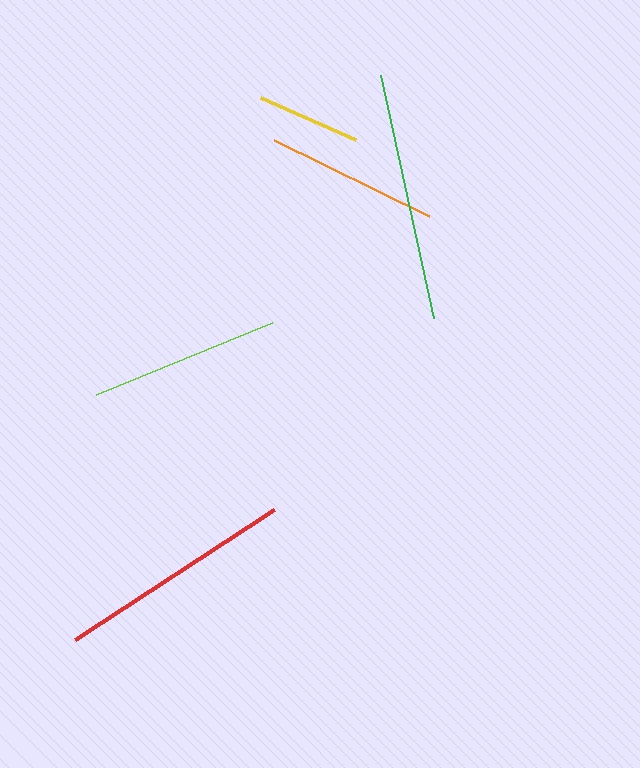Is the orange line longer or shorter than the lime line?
The lime line is longer than the orange line.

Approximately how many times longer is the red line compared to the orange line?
The red line is approximately 1.4 times the length of the orange line.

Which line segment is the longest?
The green line is the longest at approximately 249 pixels.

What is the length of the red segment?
The red segment is approximately 237 pixels long.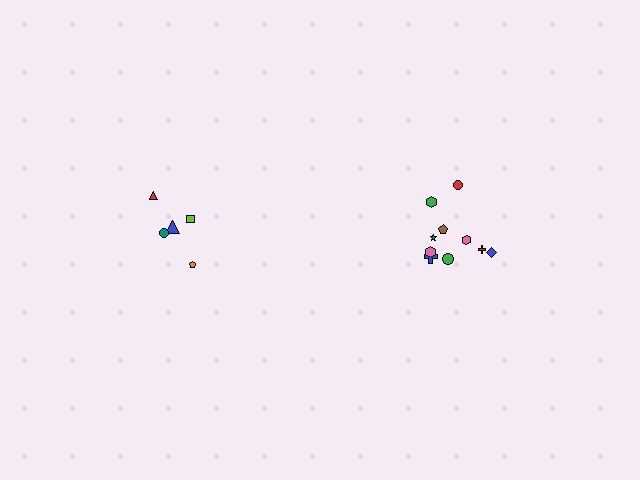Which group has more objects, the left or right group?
The right group.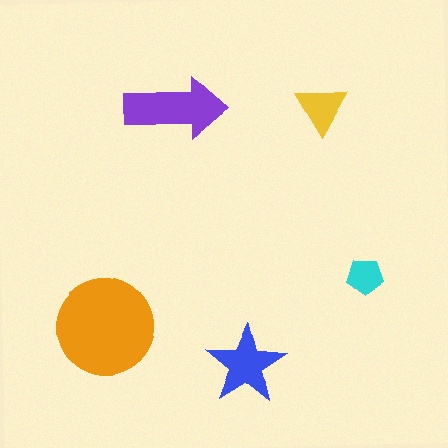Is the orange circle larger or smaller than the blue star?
Larger.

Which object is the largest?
The orange circle.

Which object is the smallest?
The cyan pentagon.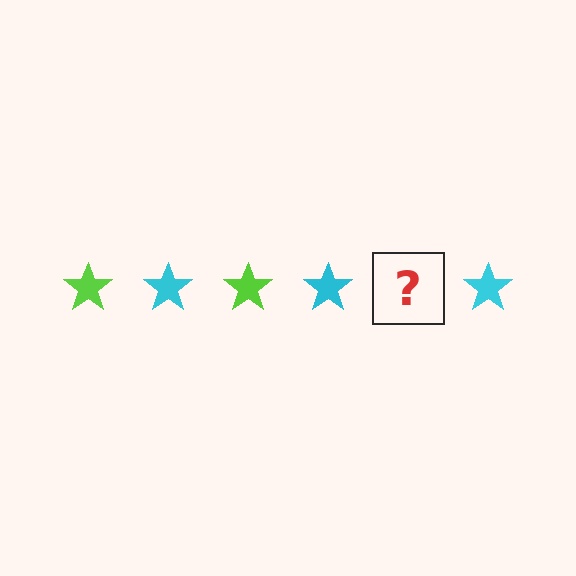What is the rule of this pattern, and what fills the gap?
The rule is that the pattern cycles through lime, cyan stars. The gap should be filled with a lime star.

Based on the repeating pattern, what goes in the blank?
The blank should be a lime star.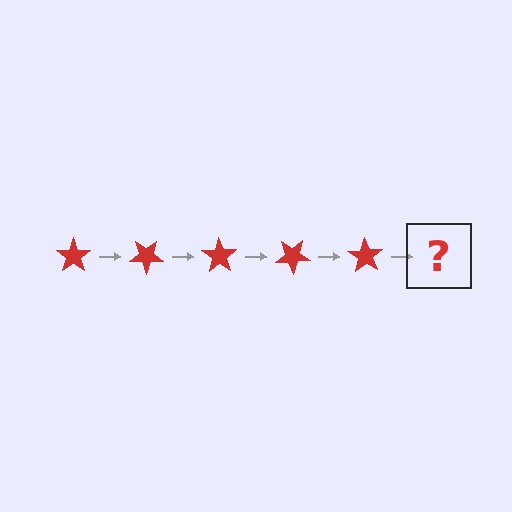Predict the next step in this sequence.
The next step is a red star rotated 175 degrees.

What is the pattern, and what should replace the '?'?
The pattern is that the star rotates 35 degrees each step. The '?' should be a red star rotated 175 degrees.